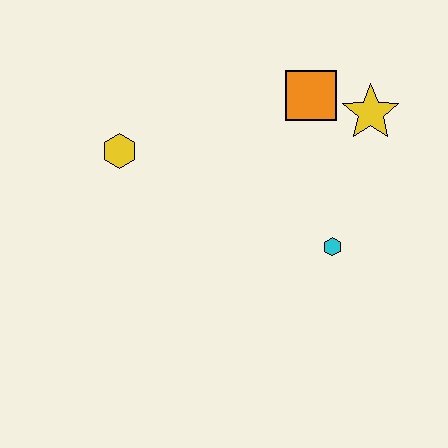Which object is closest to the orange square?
The yellow star is closest to the orange square.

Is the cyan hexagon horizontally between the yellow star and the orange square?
Yes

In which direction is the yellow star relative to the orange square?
The yellow star is to the right of the orange square.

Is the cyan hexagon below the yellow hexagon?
Yes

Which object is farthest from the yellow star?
The yellow hexagon is farthest from the yellow star.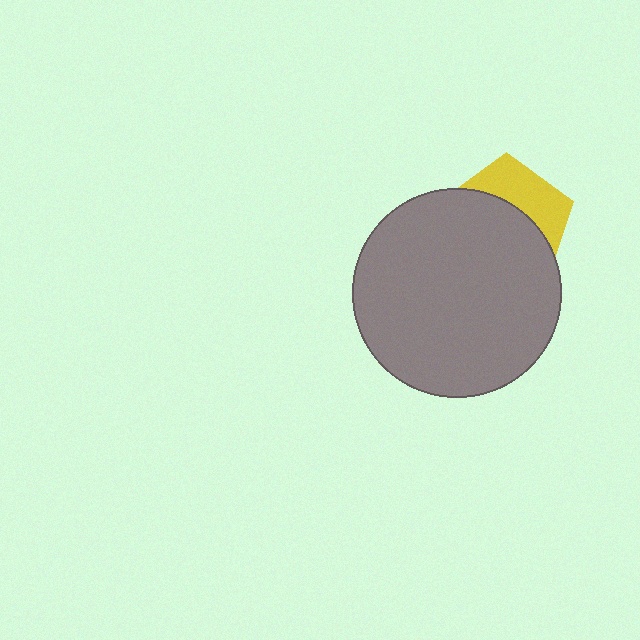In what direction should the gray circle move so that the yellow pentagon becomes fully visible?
The gray circle should move down. That is the shortest direction to clear the overlap and leave the yellow pentagon fully visible.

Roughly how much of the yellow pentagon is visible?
A small part of it is visible (roughly 36%).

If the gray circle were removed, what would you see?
You would see the complete yellow pentagon.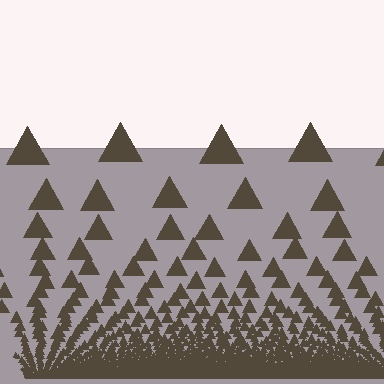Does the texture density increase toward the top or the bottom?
Density increases toward the bottom.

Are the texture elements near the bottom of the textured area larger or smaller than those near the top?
Smaller. The gradient is inverted — elements near the bottom are smaller and denser.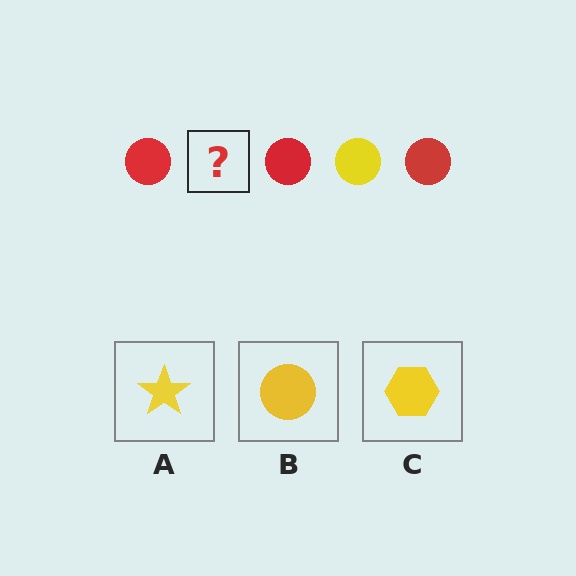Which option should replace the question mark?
Option B.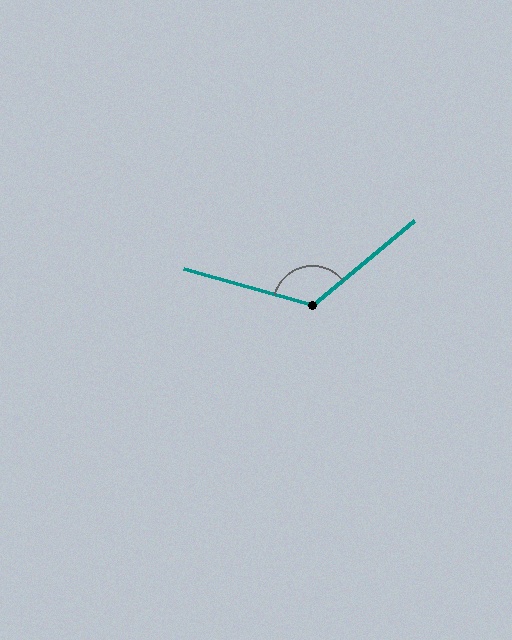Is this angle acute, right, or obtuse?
It is obtuse.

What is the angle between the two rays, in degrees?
Approximately 124 degrees.